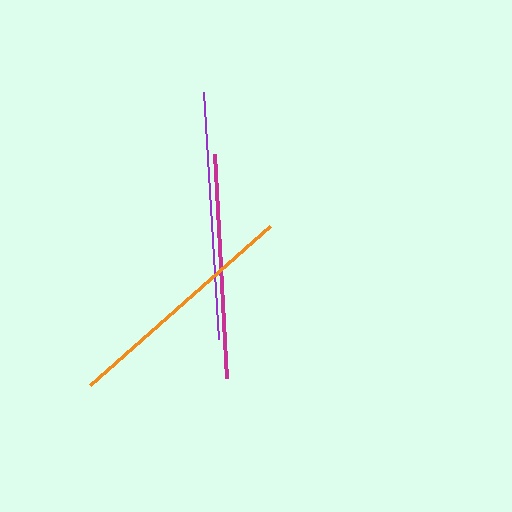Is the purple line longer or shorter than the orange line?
The purple line is longer than the orange line.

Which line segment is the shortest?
The magenta line is the shortest at approximately 225 pixels.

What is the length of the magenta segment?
The magenta segment is approximately 225 pixels long.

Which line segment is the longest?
The purple line is the longest at approximately 248 pixels.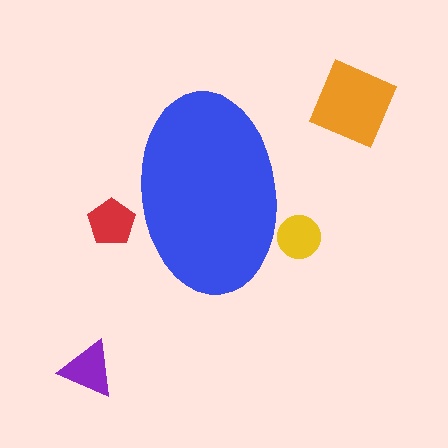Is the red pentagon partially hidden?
Yes, the red pentagon is partially hidden behind the blue ellipse.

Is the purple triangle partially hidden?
No, the purple triangle is fully visible.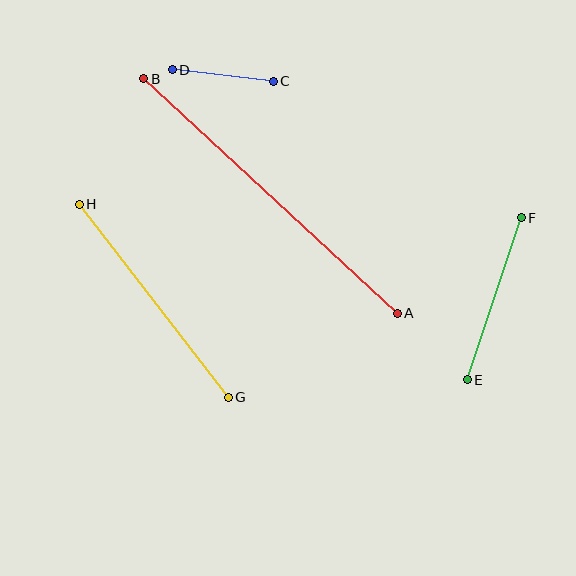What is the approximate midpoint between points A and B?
The midpoint is at approximately (271, 196) pixels.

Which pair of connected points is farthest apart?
Points A and B are farthest apart.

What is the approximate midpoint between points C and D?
The midpoint is at approximately (223, 76) pixels.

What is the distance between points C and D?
The distance is approximately 102 pixels.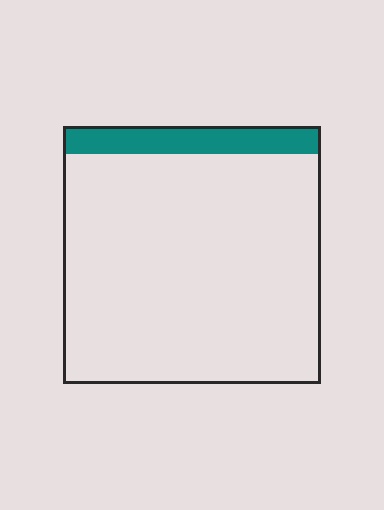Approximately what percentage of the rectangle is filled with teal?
Approximately 10%.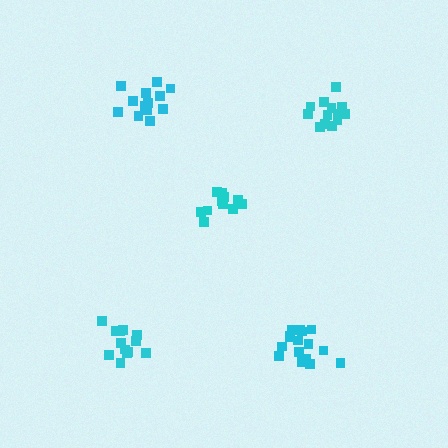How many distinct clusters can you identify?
There are 5 distinct clusters.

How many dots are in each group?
Group 1: 13 dots, Group 2: 12 dots, Group 3: 13 dots, Group 4: 16 dots, Group 5: 13 dots (67 total).